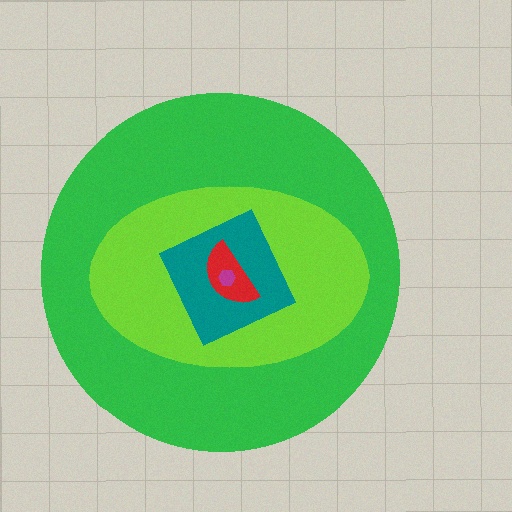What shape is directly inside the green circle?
The lime ellipse.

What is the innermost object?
The magenta hexagon.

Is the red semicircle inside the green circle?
Yes.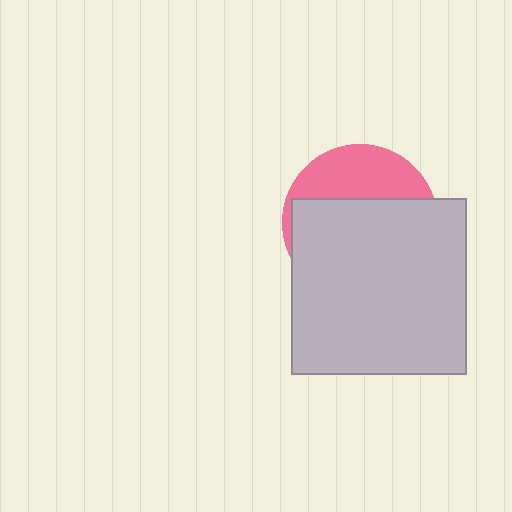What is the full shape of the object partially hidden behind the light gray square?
The partially hidden object is a pink circle.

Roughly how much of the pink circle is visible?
A small part of it is visible (roughly 32%).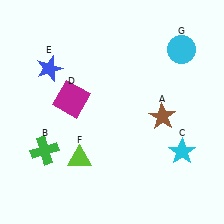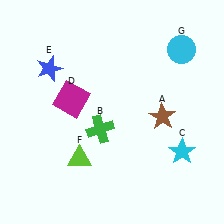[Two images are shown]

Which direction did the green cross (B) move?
The green cross (B) moved right.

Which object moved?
The green cross (B) moved right.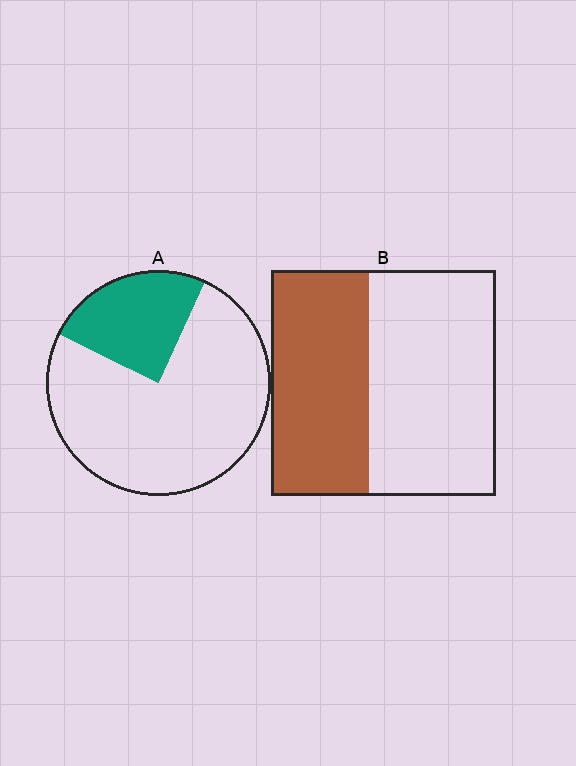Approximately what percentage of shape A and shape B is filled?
A is approximately 25% and B is approximately 45%.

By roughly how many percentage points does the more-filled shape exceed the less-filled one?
By roughly 20 percentage points (B over A).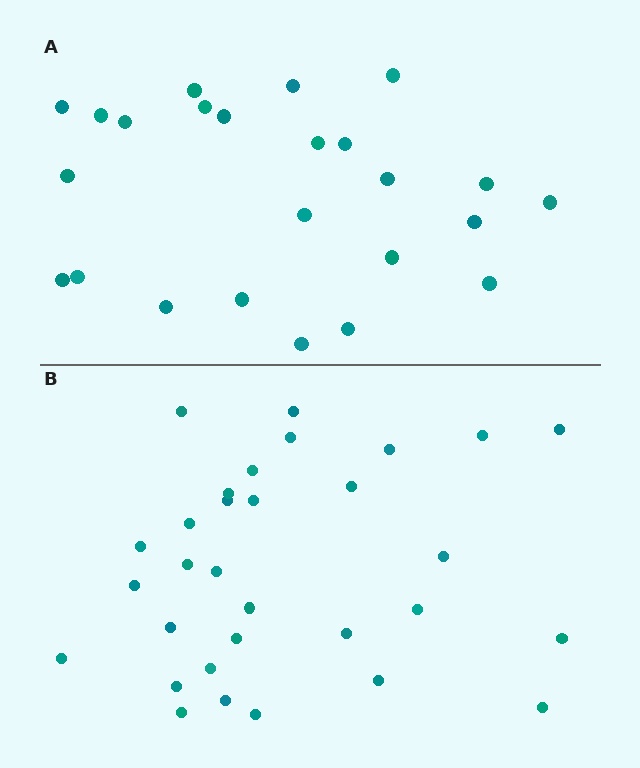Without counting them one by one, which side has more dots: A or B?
Region B (the bottom region) has more dots.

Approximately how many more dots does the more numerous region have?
Region B has roughly 8 or so more dots than region A.